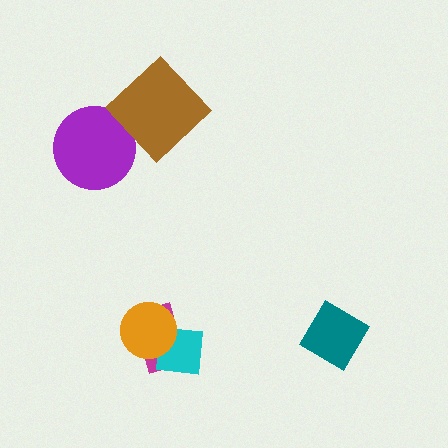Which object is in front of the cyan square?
The orange circle is in front of the cyan square.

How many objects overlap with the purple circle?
0 objects overlap with the purple circle.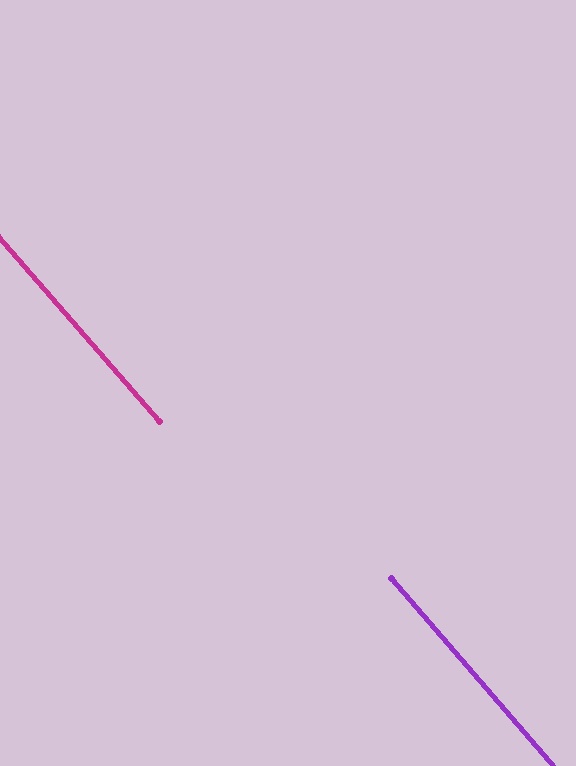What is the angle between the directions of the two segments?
Approximately 0 degrees.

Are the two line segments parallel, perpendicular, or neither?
Parallel — their directions differ by only 0.4°.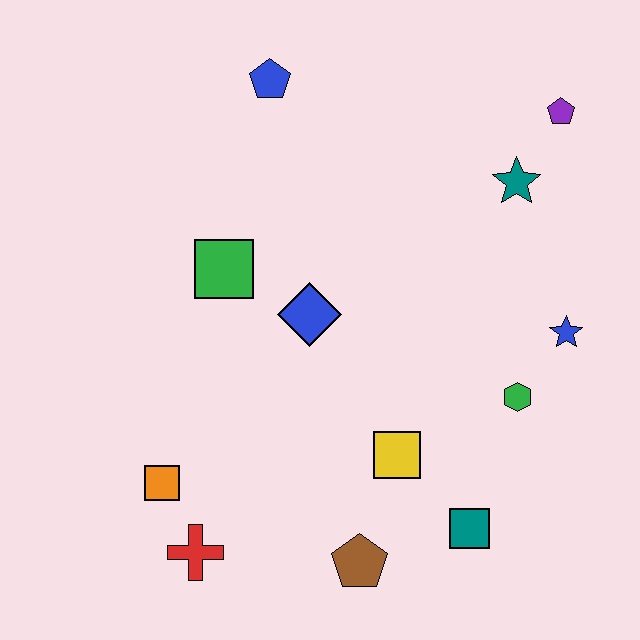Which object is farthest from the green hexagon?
The blue pentagon is farthest from the green hexagon.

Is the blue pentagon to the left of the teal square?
Yes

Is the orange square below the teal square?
No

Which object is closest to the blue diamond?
The green square is closest to the blue diamond.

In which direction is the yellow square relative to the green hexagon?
The yellow square is to the left of the green hexagon.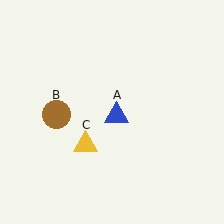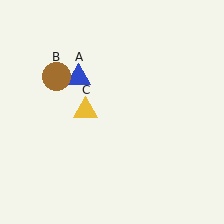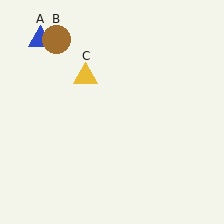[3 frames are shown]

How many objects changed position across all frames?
3 objects changed position: blue triangle (object A), brown circle (object B), yellow triangle (object C).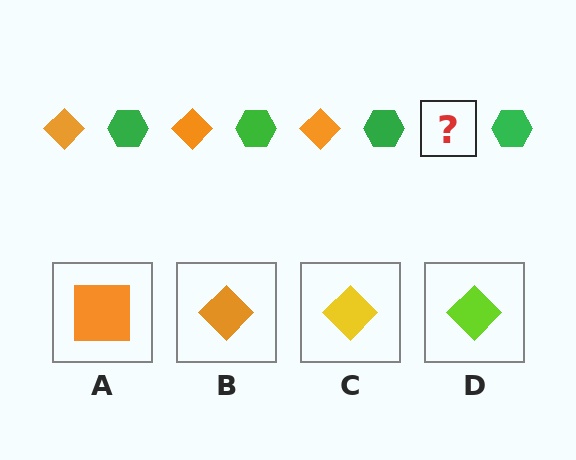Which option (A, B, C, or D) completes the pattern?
B.